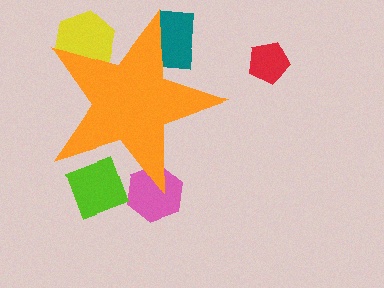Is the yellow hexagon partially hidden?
Yes, the yellow hexagon is partially hidden behind the orange star.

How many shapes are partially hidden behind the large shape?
4 shapes are partially hidden.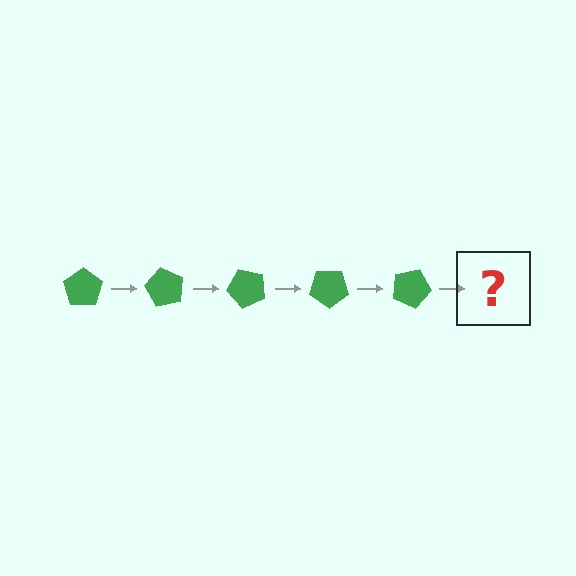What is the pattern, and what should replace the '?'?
The pattern is that the pentagon rotates 60 degrees each step. The '?' should be a green pentagon rotated 300 degrees.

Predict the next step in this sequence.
The next step is a green pentagon rotated 300 degrees.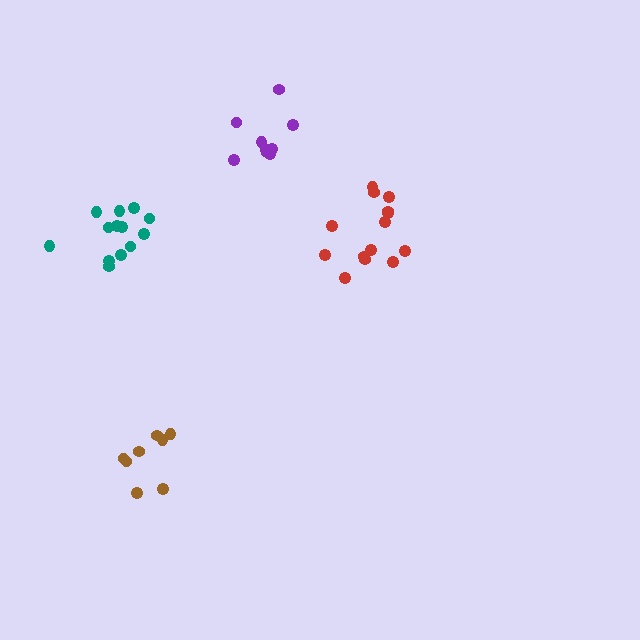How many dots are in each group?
Group 1: 8 dots, Group 2: 14 dots, Group 3: 13 dots, Group 4: 9 dots (44 total).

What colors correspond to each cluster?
The clusters are colored: brown, red, teal, purple.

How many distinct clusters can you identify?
There are 4 distinct clusters.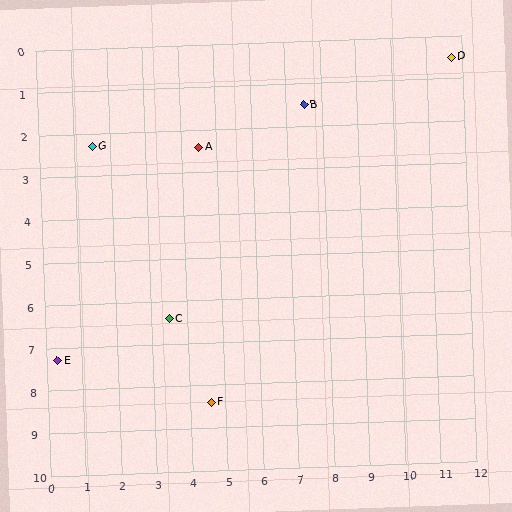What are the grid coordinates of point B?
Point B is at approximately (7.5, 1.5).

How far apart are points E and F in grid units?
Points E and F are about 4.4 grid units apart.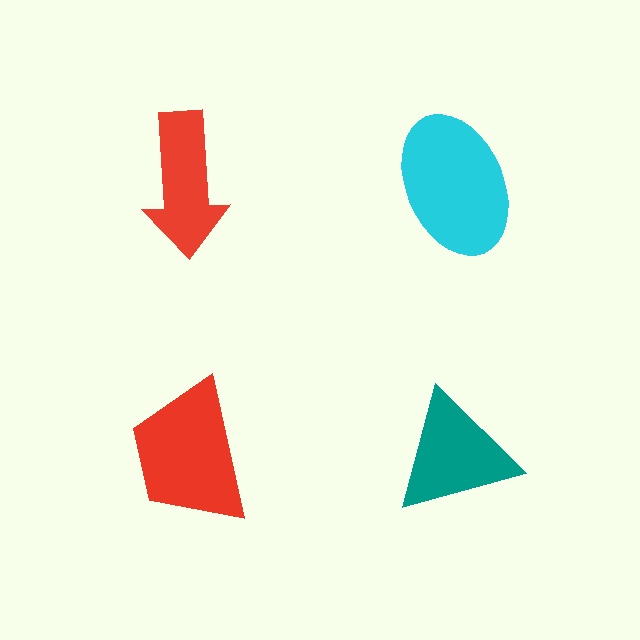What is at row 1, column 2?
A cyan ellipse.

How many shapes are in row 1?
2 shapes.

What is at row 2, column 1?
A red trapezoid.